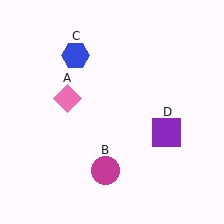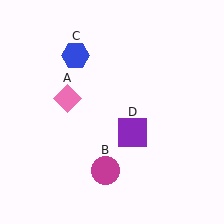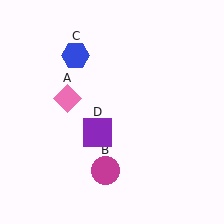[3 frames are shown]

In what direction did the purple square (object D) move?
The purple square (object D) moved left.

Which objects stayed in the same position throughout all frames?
Pink diamond (object A) and magenta circle (object B) and blue hexagon (object C) remained stationary.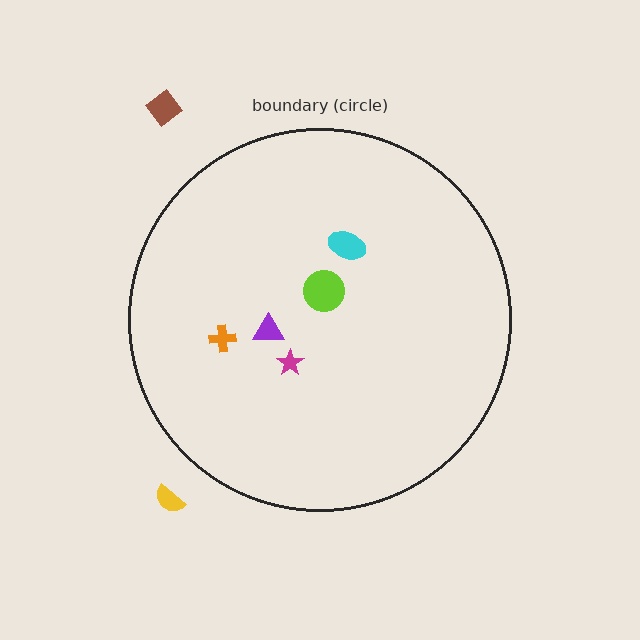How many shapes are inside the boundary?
5 inside, 2 outside.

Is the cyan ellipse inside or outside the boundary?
Inside.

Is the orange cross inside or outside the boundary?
Inside.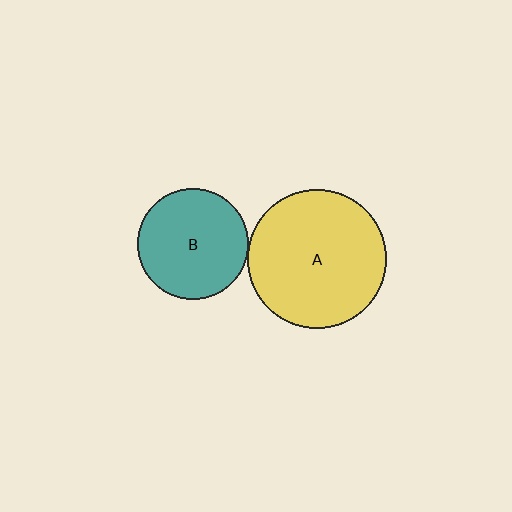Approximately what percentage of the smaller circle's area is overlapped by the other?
Approximately 5%.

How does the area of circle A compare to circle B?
Approximately 1.6 times.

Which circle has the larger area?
Circle A (yellow).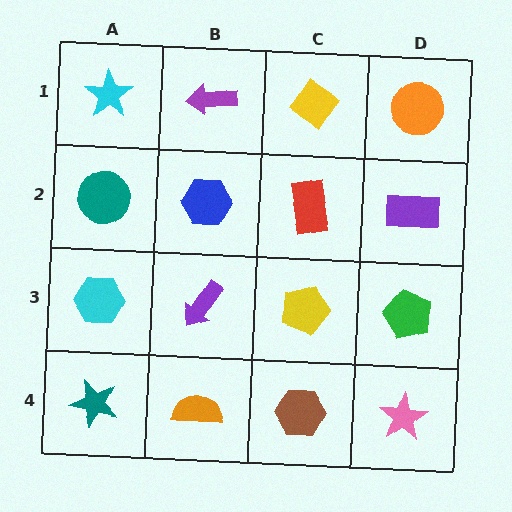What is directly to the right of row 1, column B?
A yellow diamond.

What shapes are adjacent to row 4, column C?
A yellow pentagon (row 3, column C), an orange semicircle (row 4, column B), a pink star (row 4, column D).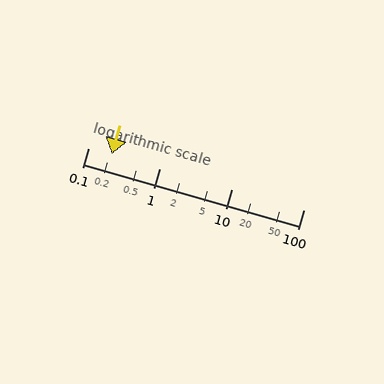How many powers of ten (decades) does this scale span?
The scale spans 3 decades, from 0.1 to 100.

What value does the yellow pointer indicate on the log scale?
The pointer indicates approximately 0.21.